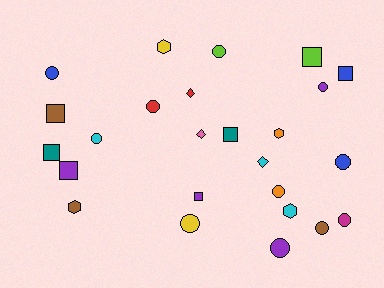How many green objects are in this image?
There are no green objects.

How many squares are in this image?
There are 7 squares.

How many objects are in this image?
There are 25 objects.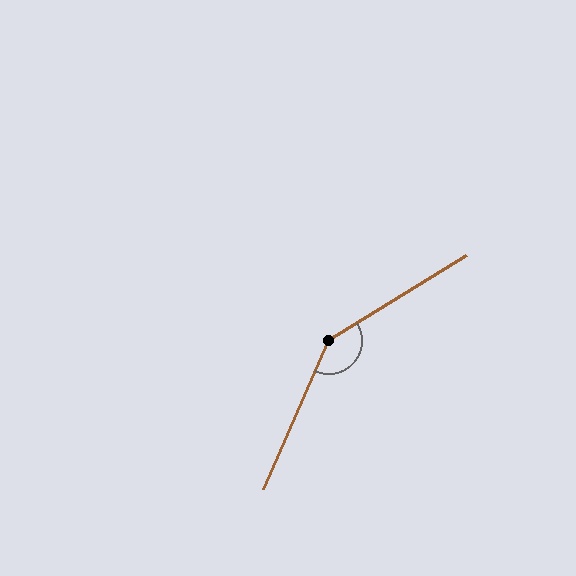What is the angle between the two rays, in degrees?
Approximately 145 degrees.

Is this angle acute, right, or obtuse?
It is obtuse.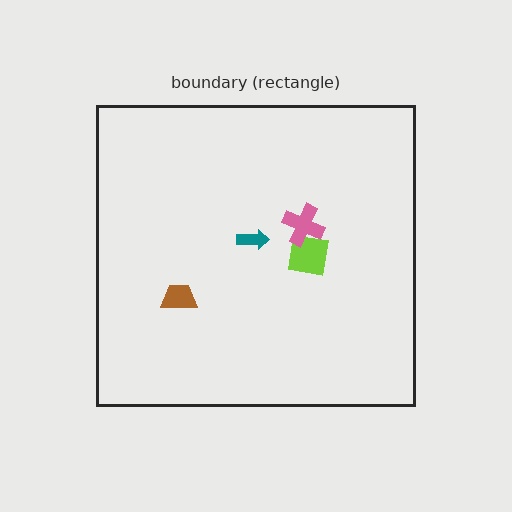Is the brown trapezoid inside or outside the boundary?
Inside.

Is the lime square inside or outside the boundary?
Inside.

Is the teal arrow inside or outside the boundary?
Inside.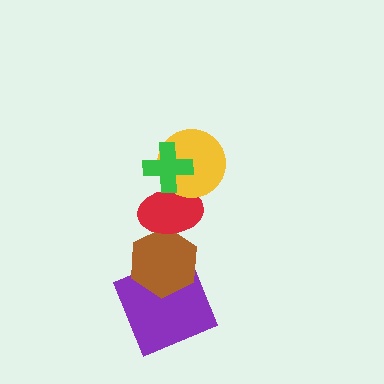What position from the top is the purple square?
The purple square is 5th from the top.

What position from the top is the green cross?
The green cross is 1st from the top.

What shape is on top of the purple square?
The brown hexagon is on top of the purple square.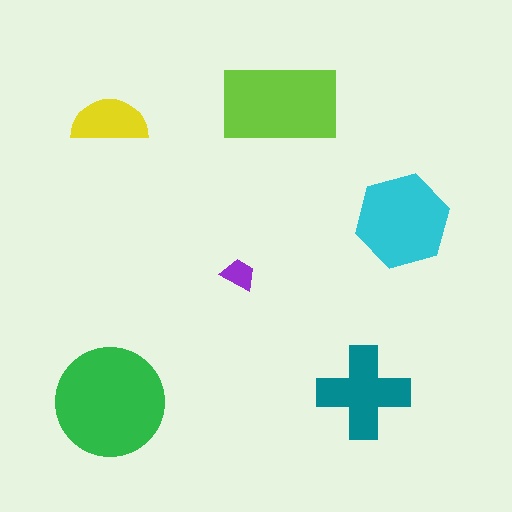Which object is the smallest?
The purple trapezoid.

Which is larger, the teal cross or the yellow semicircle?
The teal cross.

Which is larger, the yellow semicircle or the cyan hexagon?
The cyan hexagon.